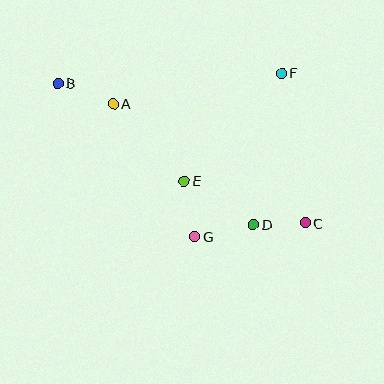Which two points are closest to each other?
Points C and D are closest to each other.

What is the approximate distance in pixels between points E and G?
The distance between E and G is approximately 57 pixels.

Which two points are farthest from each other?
Points B and C are farthest from each other.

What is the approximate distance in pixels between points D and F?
The distance between D and F is approximately 154 pixels.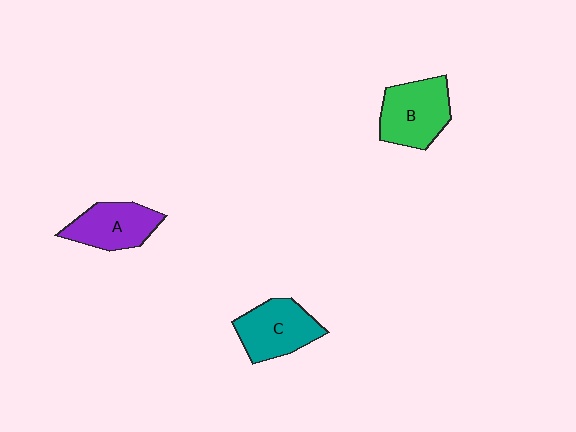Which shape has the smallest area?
Shape A (purple).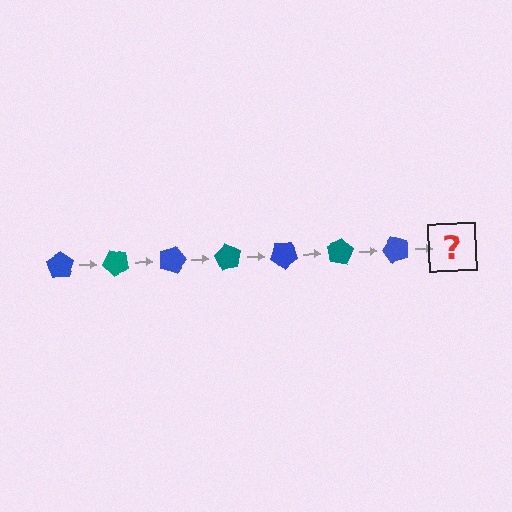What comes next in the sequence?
The next element should be a teal pentagon, rotated 315 degrees from the start.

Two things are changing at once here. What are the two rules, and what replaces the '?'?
The two rules are that it rotates 45 degrees each step and the color cycles through blue and teal. The '?' should be a teal pentagon, rotated 315 degrees from the start.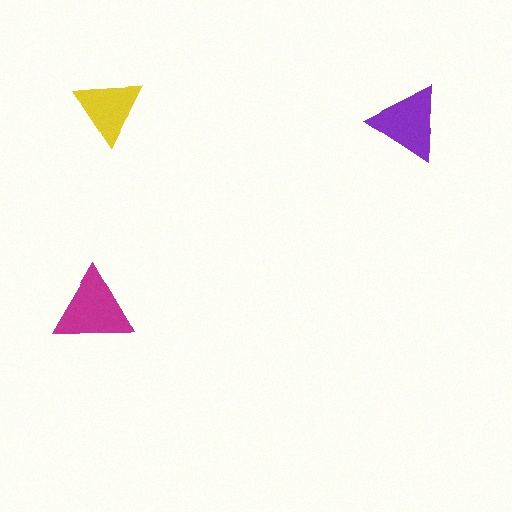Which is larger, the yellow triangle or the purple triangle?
The purple one.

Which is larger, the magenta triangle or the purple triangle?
The magenta one.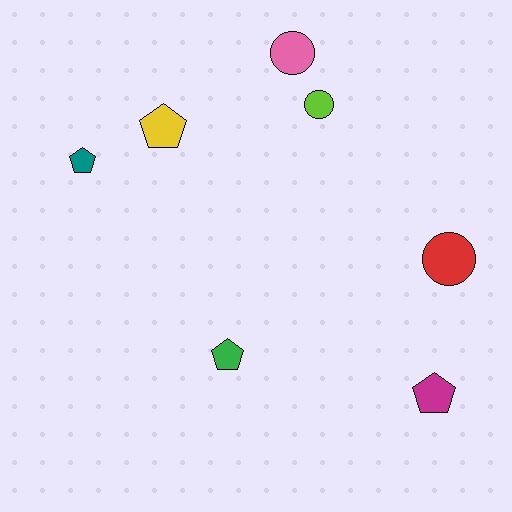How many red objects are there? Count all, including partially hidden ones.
There is 1 red object.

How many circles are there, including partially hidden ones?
There are 3 circles.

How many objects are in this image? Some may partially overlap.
There are 7 objects.